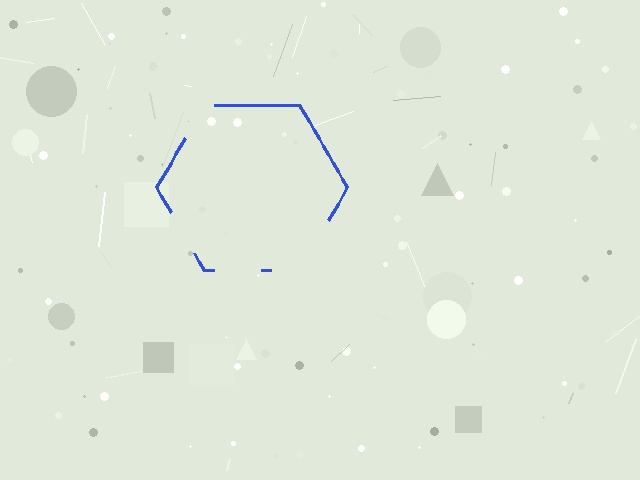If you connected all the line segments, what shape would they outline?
They would outline a hexagon.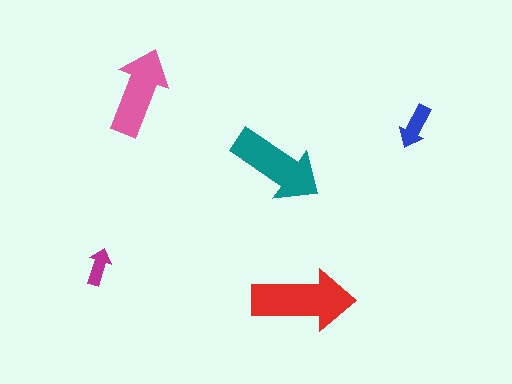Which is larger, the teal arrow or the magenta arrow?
The teal one.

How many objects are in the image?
There are 5 objects in the image.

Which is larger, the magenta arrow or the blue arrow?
The blue one.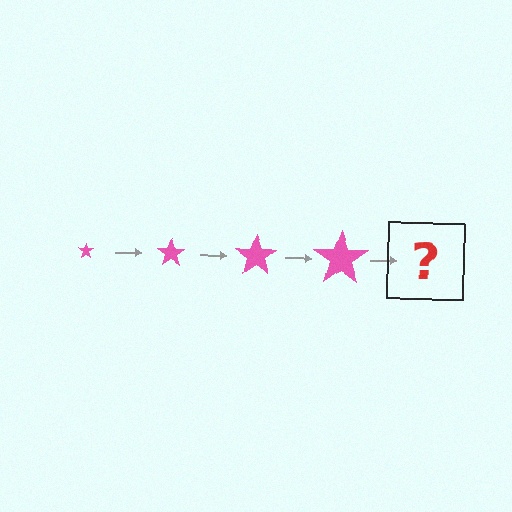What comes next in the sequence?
The next element should be a pink star, larger than the previous one.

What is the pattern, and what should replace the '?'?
The pattern is that the star gets progressively larger each step. The '?' should be a pink star, larger than the previous one.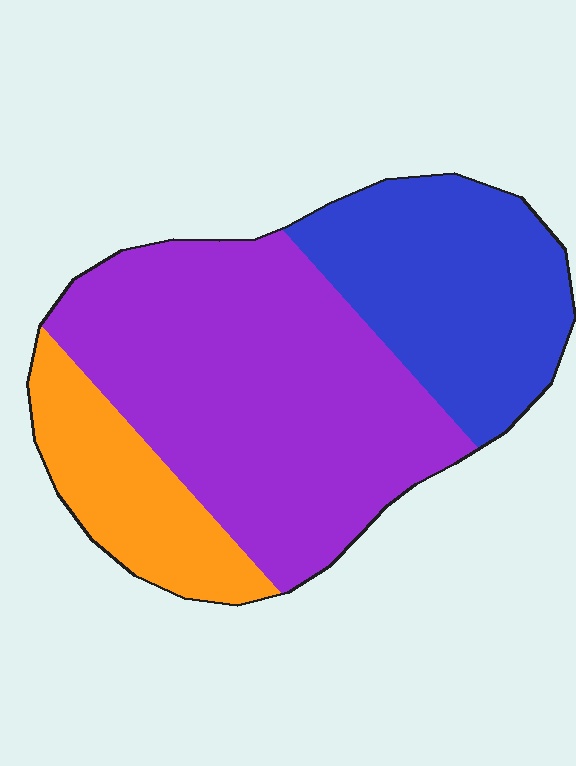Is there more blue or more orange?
Blue.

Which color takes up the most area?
Purple, at roughly 55%.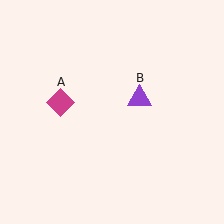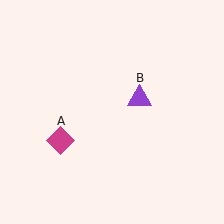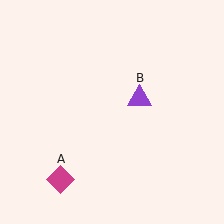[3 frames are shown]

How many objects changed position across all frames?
1 object changed position: magenta diamond (object A).